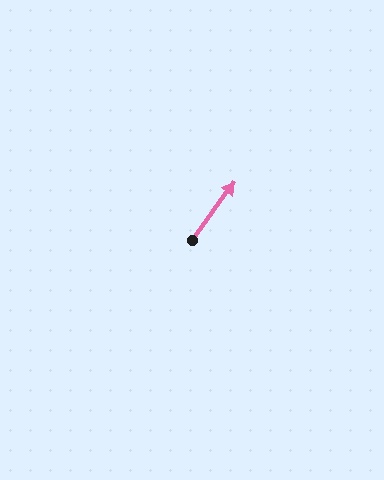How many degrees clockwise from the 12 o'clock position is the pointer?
Approximately 36 degrees.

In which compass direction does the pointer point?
Northeast.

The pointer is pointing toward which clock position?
Roughly 1 o'clock.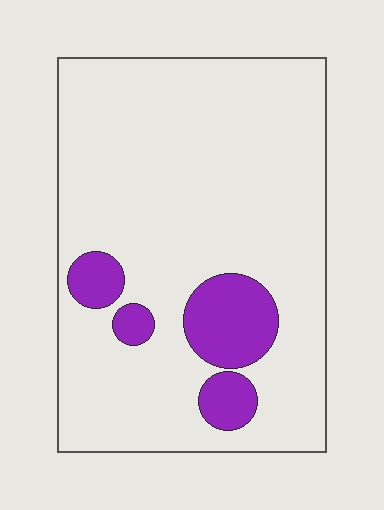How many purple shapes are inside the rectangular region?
4.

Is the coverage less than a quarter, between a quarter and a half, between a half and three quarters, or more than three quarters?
Less than a quarter.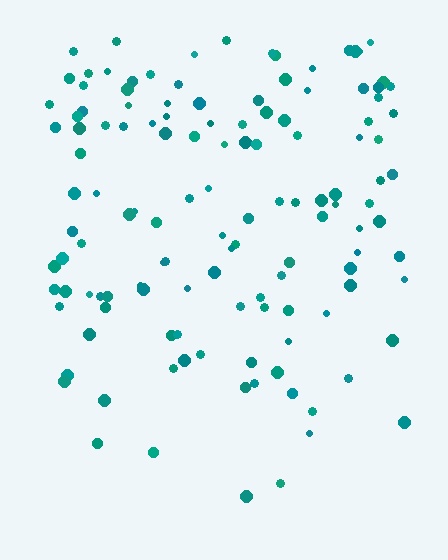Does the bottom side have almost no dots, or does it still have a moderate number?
Still a moderate number, just noticeably fewer than the top.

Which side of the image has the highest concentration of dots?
The top.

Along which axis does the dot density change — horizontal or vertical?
Vertical.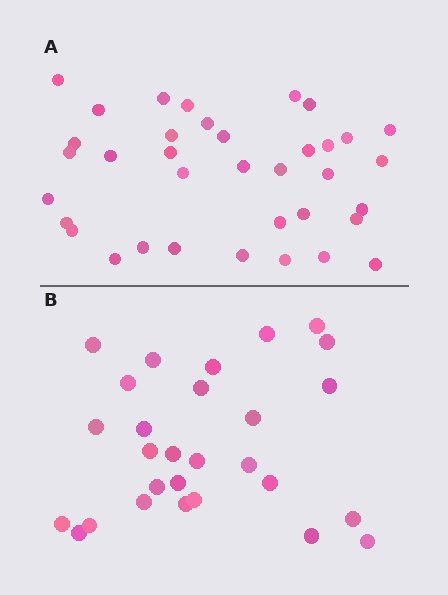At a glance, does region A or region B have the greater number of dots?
Region A (the top region) has more dots.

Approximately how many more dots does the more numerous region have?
Region A has roughly 8 or so more dots than region B.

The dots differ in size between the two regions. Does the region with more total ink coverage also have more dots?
No. Region B has more total ink coverage because its dots are larger, but region A actually contains more individual dots. Total area can be misleading — the number of items is what matters here.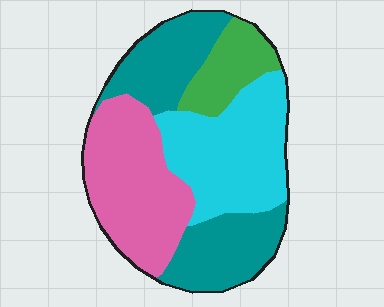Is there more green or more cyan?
Cyan.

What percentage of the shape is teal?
Teal takes up about one third (1/3) of the shape.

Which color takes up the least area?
Green, at roughly 10%.